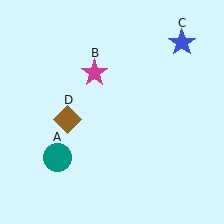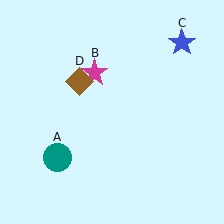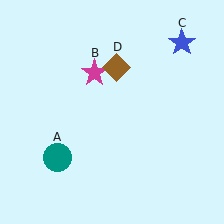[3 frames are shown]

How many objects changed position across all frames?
1 object changed position: brown diamond (object D).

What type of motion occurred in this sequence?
The brown diamond (object D) rotated clockwise around the center of the scene.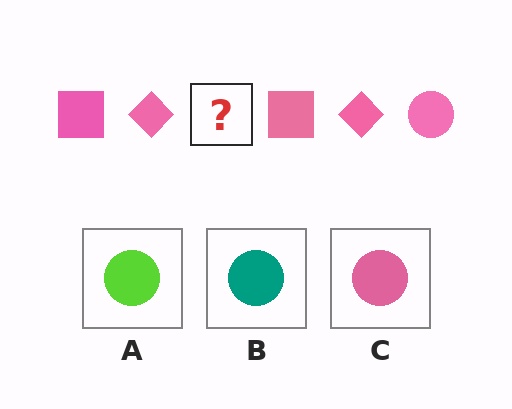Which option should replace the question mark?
Option C.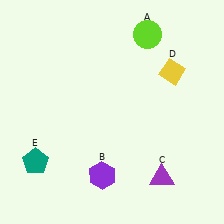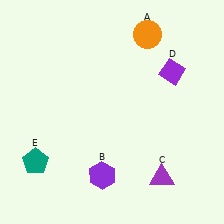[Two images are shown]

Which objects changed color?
A changed from lime to orange. D changed from yellow to purple.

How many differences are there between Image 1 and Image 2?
There are 2 differences between the two images.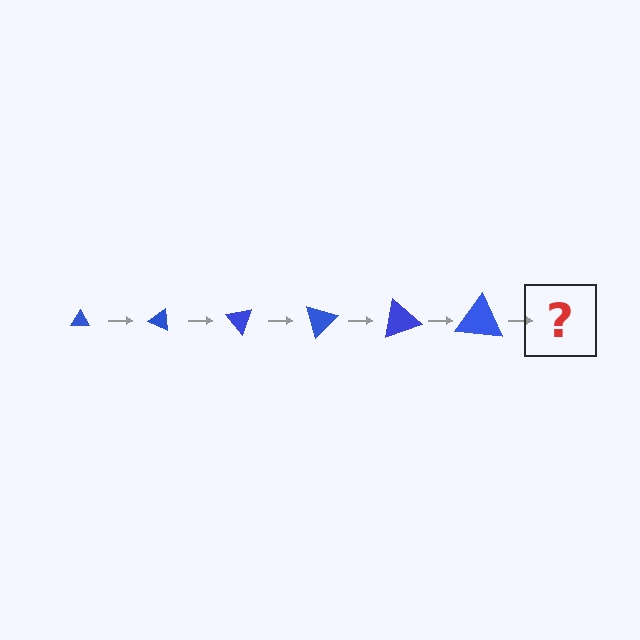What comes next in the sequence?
The next element should be a triangle, larger than the previous one and rotated 150 degrees from the start.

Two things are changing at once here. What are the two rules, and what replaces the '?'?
The two rules are that the triangle grows larger each step and it rotates 25 degrees each step. The '?' should be a triangle, larger than the previous one and rotated 150 degrees from the start.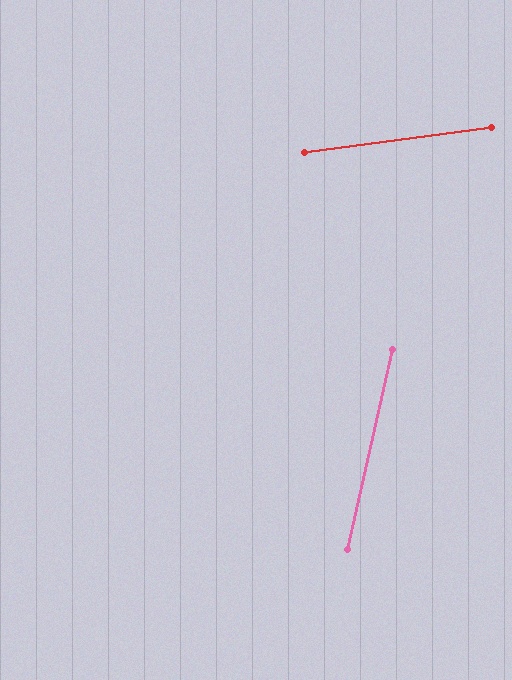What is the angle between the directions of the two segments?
Approximately 70 degrees.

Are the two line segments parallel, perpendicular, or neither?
Neither parallel nor perpendicular — they differ by about 70°.